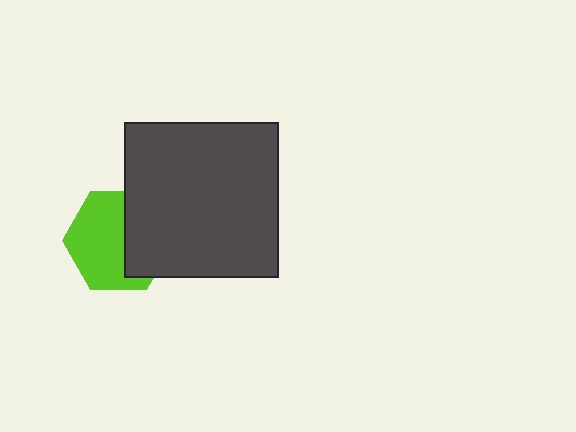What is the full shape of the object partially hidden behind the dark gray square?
The partially hidden object is a lime hexagon.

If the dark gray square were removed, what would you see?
You would see the complete lime hexagon.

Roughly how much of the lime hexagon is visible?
About half of it is visible (roughly 59%).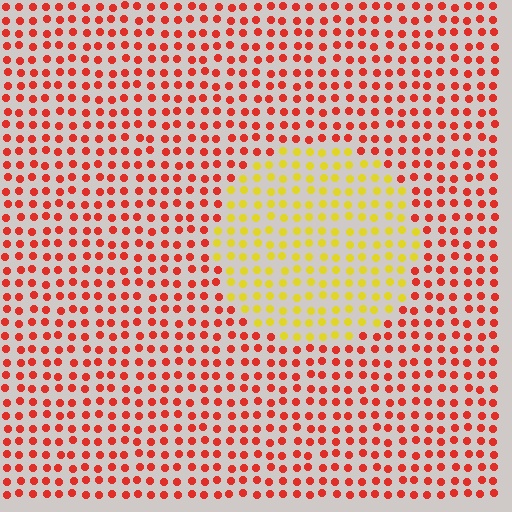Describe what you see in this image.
The image is filled with small red elements in a uniform arrangement. A circle-shaped region is visible where the elements are tinted to a slightly different hue, forming a subtle color boundary.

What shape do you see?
I see a circle.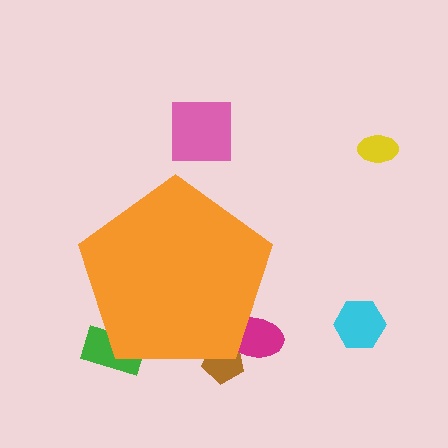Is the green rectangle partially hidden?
Yes, the green rectangle is partially hidden behind the orange pentagon.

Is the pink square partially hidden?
No, the pink square is fully visible.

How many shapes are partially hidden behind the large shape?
3 shapes are partially hidden.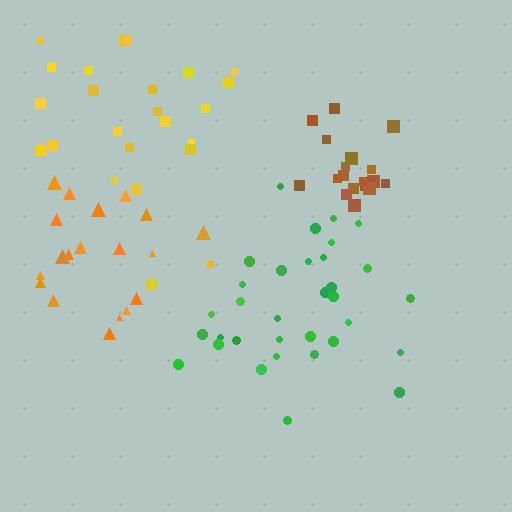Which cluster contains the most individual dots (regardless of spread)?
Green (33).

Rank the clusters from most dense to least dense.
brown, green, orange, yellow.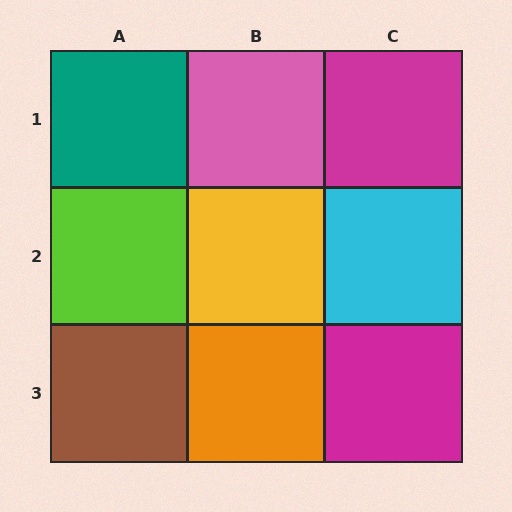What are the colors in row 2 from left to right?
Lime, yellow, cyan.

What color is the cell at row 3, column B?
Orange.